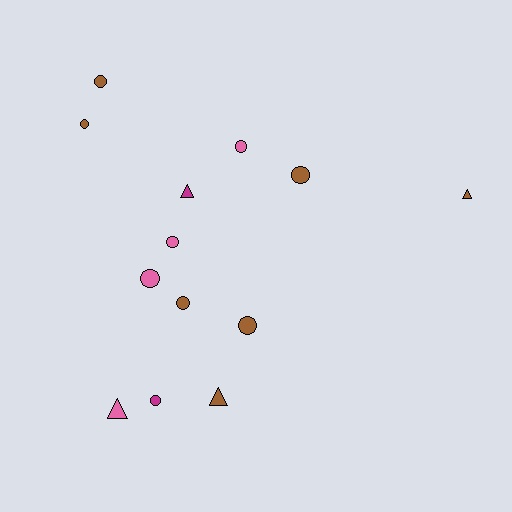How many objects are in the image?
There are 13 objects.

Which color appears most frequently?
Brown, with 7 objects.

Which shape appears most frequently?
Circle, with 9 objects.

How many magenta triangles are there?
There is 1 magenta triangle.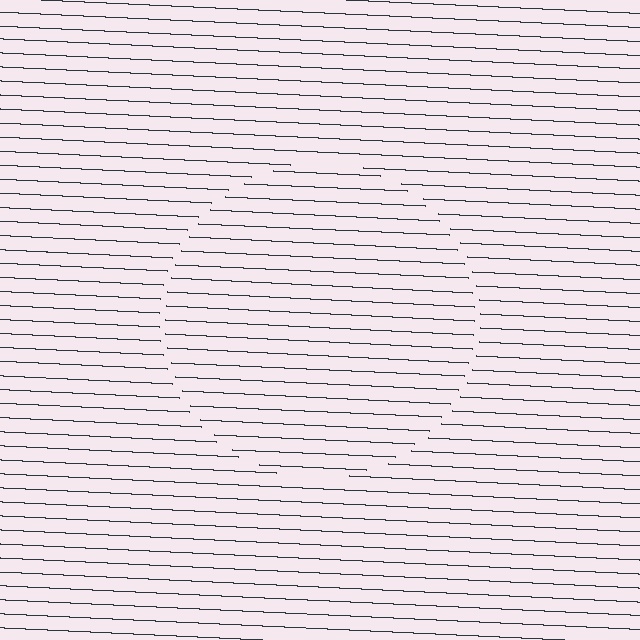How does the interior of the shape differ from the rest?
The interior of the shape contains the same grating, shifted by half a period — the contour is defined by the phase discontinuity where line-ends from the inner and outer gratings abut.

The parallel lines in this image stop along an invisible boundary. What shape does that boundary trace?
An illusory circle. The interior of the shape contains the same grating, shifted by half a period — the contour is defined by the phase discontinuity where line-ends from the inner and outer gratings abut.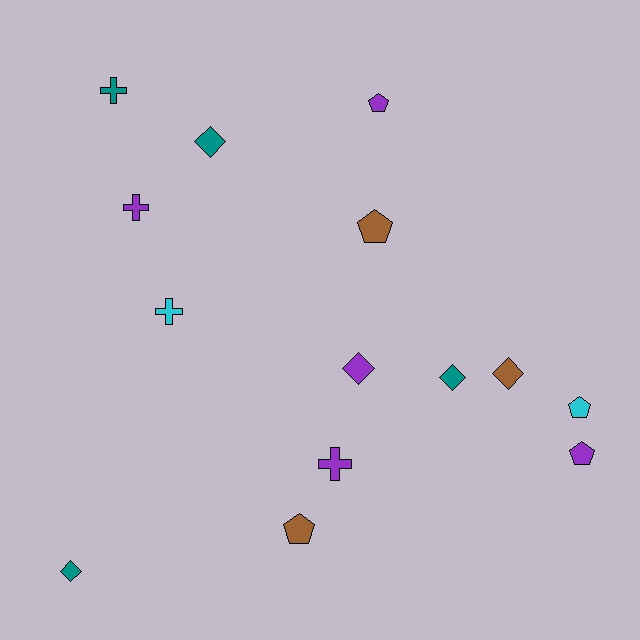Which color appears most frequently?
Purple, with 5 objects.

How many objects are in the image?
There are 14 objects.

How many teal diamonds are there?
There are 3 teal diamonds.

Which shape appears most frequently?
Pentagon, with 5 objects.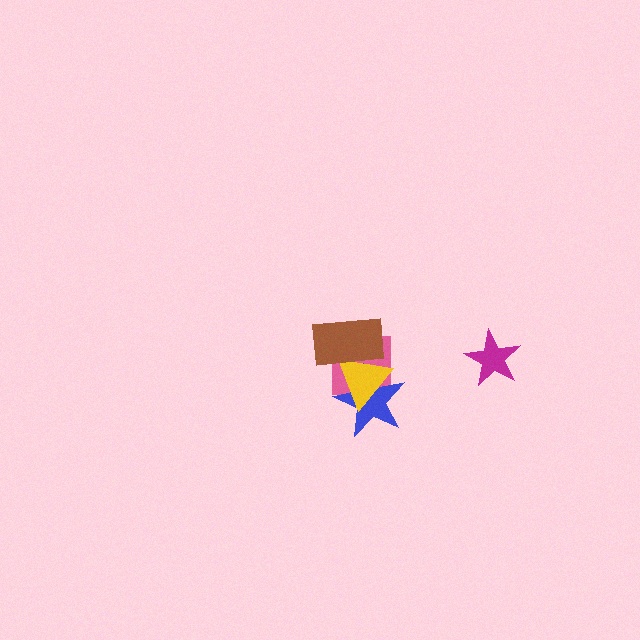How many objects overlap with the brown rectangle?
3 objects overlap with the brown rectangle.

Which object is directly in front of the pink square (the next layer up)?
The blue star is directly in front of the pink square.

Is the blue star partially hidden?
Yes, it is partially covered by another shape.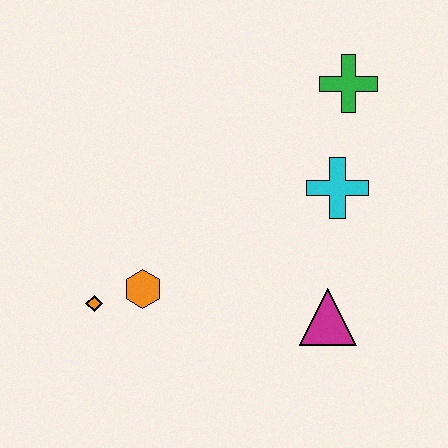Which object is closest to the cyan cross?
The green cross is closest to the cyan cross.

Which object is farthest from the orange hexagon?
The green cross is farthest from the orange hexagon.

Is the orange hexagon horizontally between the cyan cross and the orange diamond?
Yes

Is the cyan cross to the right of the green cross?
No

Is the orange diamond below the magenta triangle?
No